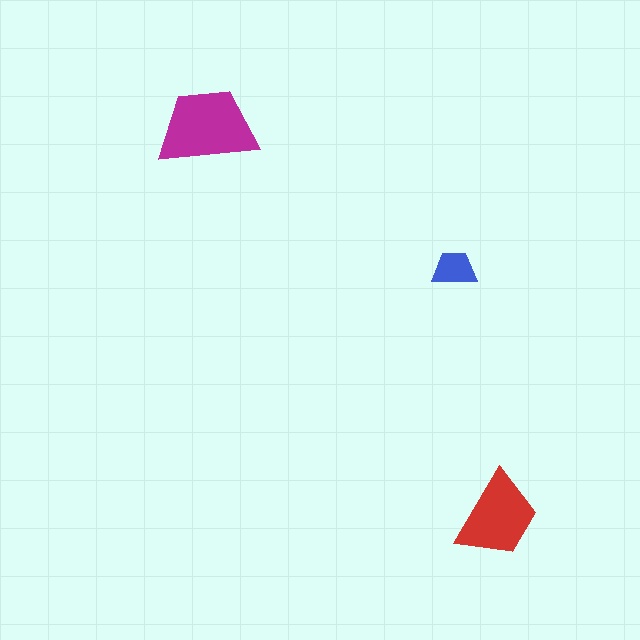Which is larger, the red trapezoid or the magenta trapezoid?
The magenta one.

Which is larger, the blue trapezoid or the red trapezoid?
The red one.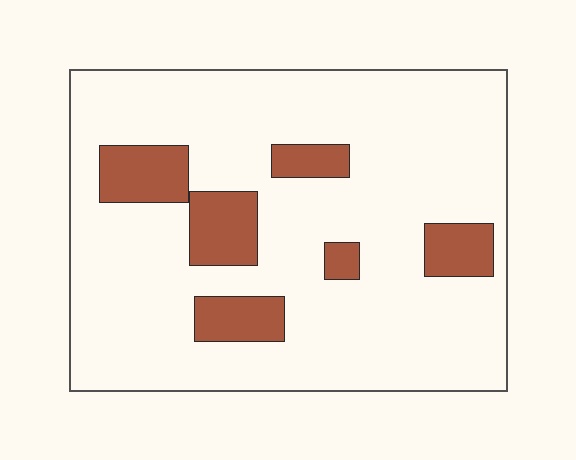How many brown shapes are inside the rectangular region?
6.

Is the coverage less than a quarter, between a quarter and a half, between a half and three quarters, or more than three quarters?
Less than a quarter.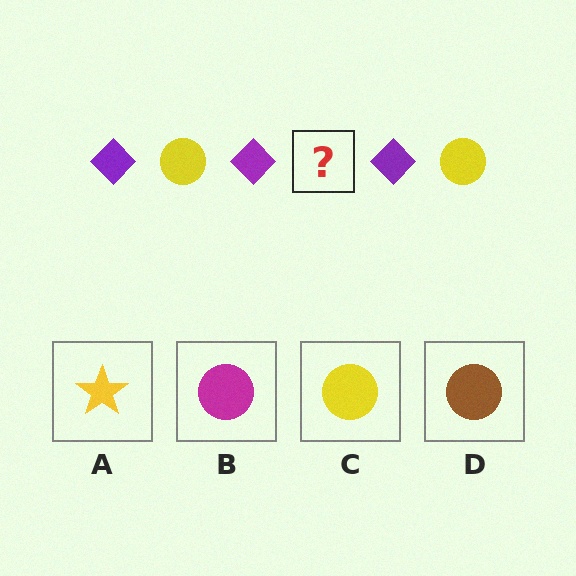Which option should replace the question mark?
Option C.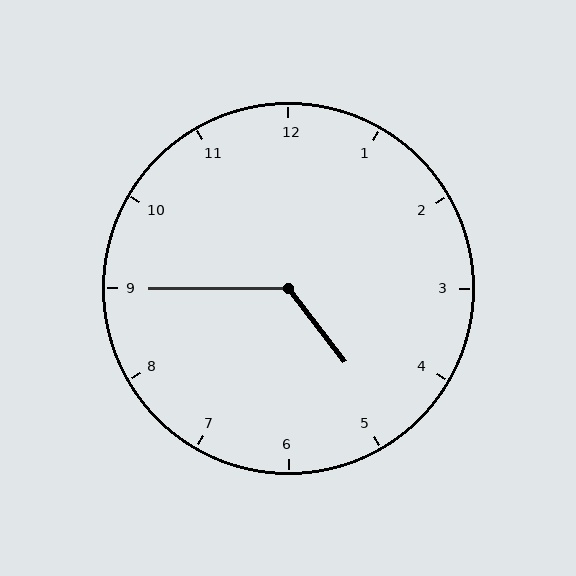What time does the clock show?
4:45.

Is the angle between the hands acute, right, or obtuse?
It is obtuse.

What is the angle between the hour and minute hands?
Approximately 128 degrees.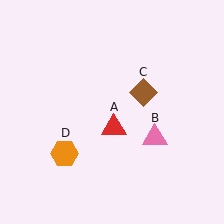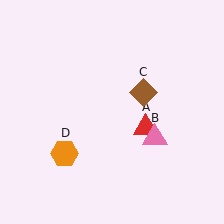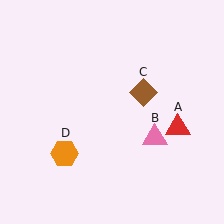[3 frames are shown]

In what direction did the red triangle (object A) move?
The red triangle (object A) moved right.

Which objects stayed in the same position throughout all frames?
Pink triangle (object B) and brown diamond (object C) and orange hexagon (object D) remained stationary.